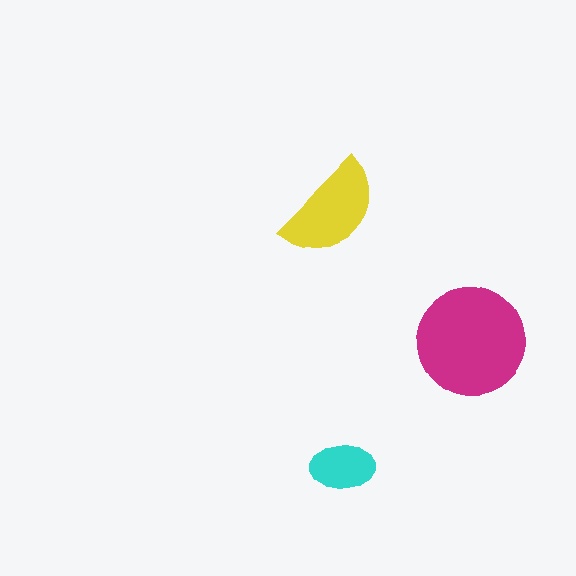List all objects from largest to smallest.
The magenta circle, the yellow semicircle, the cyan ellipse.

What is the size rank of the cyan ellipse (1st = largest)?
3rd.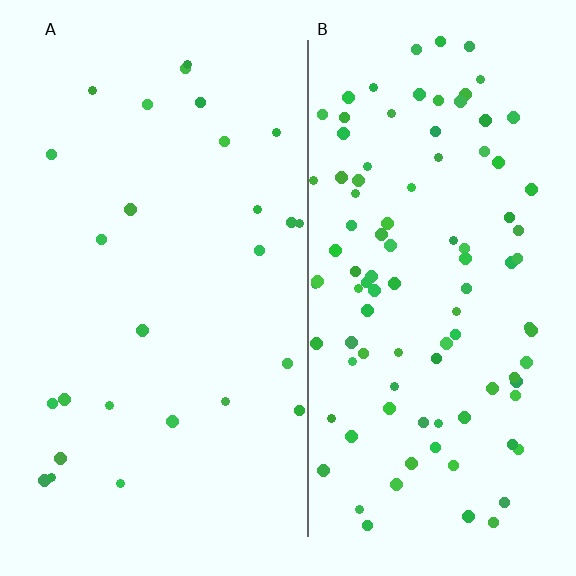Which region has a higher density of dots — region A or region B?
B (the right).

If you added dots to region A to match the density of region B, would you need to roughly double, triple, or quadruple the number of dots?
Approximately quadruple.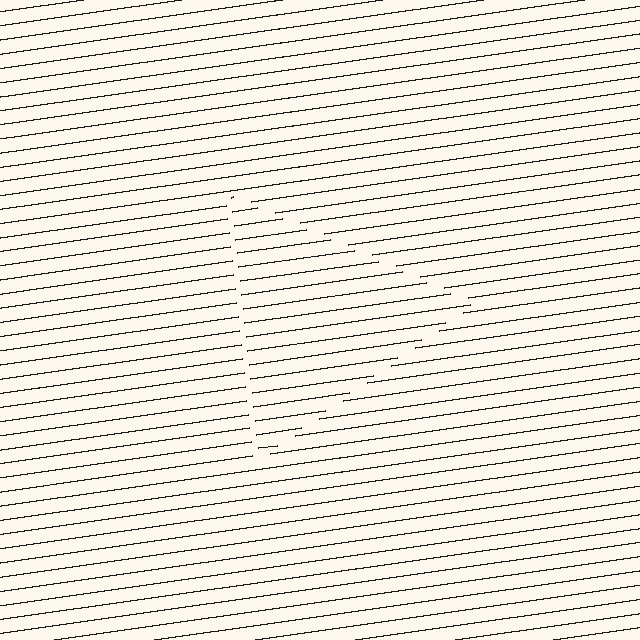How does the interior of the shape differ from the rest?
The interior of the shape contains the same grating, shifted by half a period — the contour is defined by the phase discontinuity where line-ends from the inner and outer gratings abut.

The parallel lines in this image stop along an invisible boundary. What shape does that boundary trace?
An illusory triangle. The interior of the shape contains the same grating, shifted by half a period — the contour is defined by the phase discontinuity where line-ends from the inner and outer gratings abut.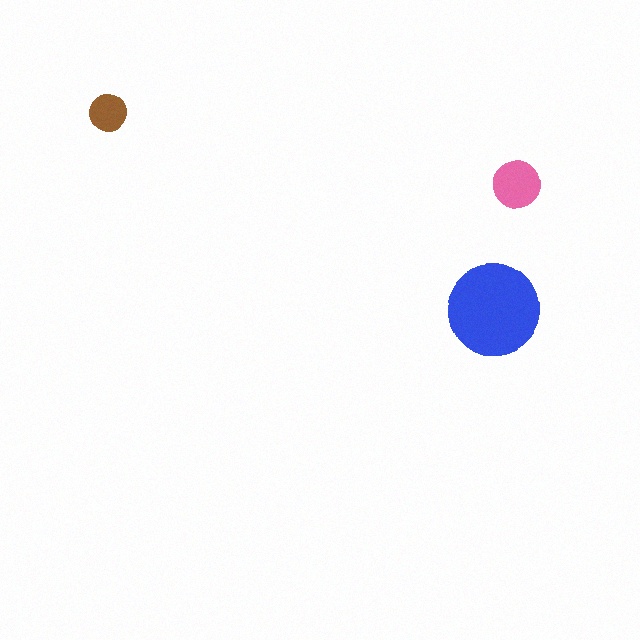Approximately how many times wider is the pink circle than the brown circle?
About 1.5 times wider.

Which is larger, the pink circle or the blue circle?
The blue one.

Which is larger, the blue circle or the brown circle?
The blue one.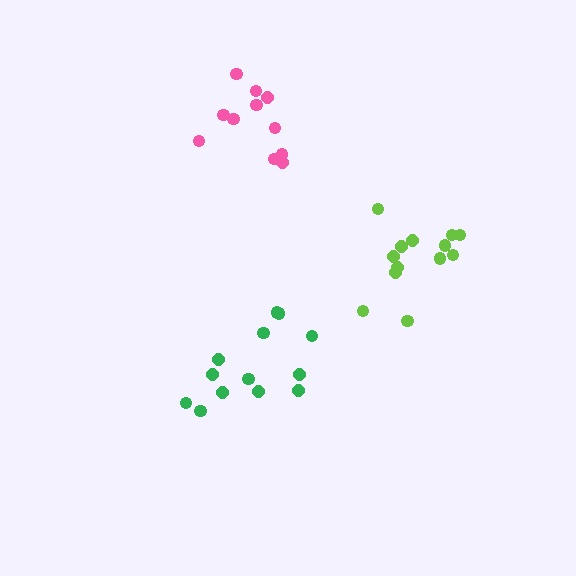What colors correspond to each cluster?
The clusters are colored: green, lime, pink.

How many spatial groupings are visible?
There are 3 spatial groupings.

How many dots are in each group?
Group 1: 13 dots, Group 2: 13 dots, Group 3: 11 dots (37 total).